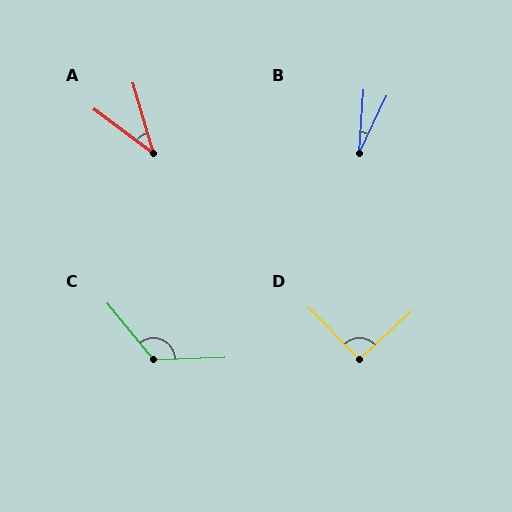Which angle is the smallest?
B, at approximately 21 degrees.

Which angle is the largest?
C, at approximately 127 degrees.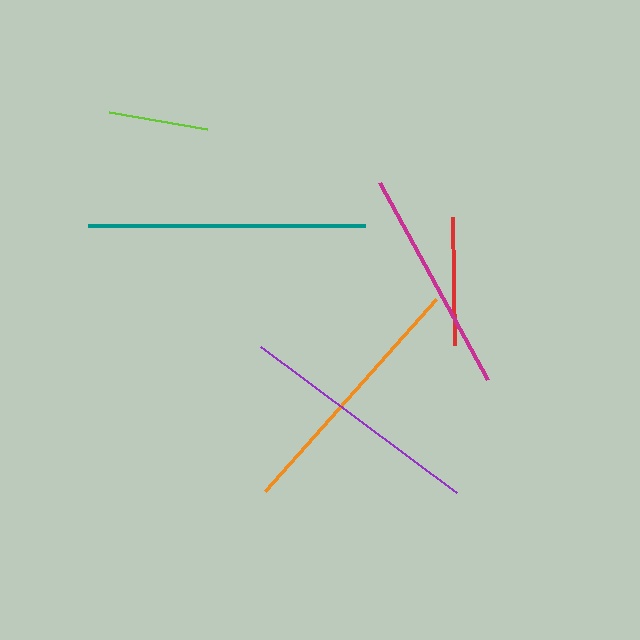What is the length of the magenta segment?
The magenta segment is approximately 225 pixels long.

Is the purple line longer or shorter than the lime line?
The purple line is longer than the lime line.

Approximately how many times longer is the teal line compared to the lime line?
The teal line is approximately 2.8 times the length of the lime line.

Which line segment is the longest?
The teal line is the longest at approximately 277 pixels.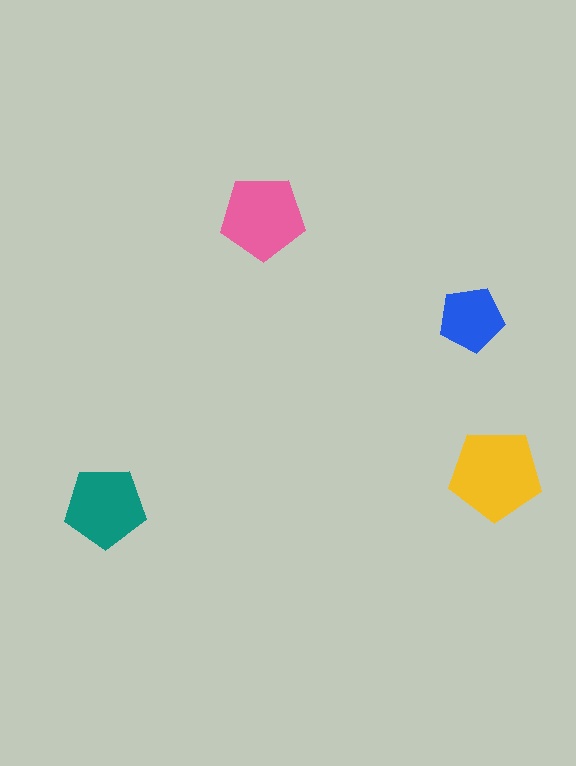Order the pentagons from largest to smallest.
the yellow one, the pink one, the teal one, the blue one.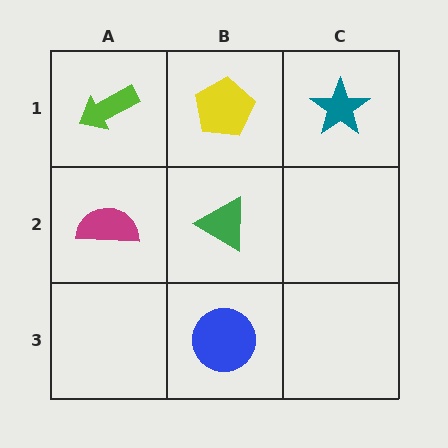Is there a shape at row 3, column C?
No, that cell is empty.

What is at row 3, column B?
A blue circle.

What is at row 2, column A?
A magenta semicircle.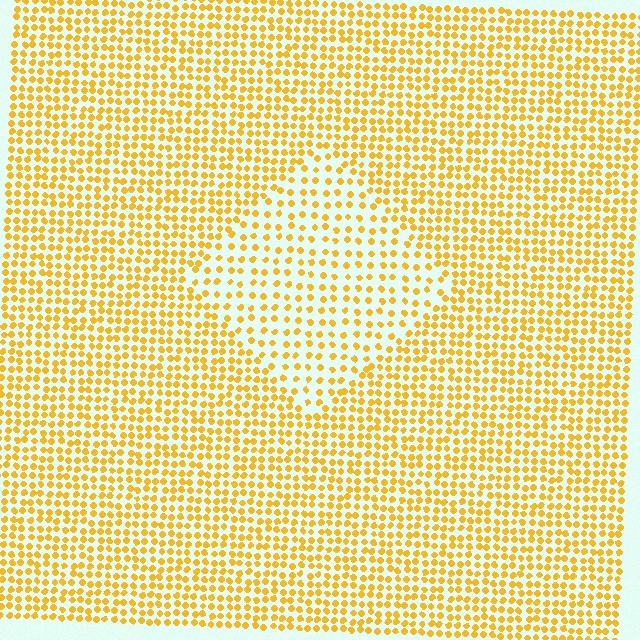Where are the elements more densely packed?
The elements are more densely packed outside the diamond boundary.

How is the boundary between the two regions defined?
The boundary is defined by a change in element density (approximately 1.8x ratio). All elements are the same color, size, and shape.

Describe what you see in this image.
The image contains small yellow elements arranged at two different densities. A diamond-shaped region is visible where the elements are less densely packed than the surrounding area.